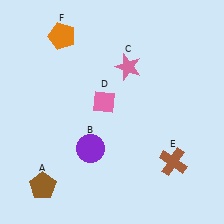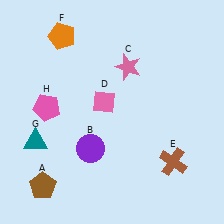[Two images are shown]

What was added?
A teal triangle (G), a pink pentagon (H) were added in Image 2.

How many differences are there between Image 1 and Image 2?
There are 2 differences between the two images.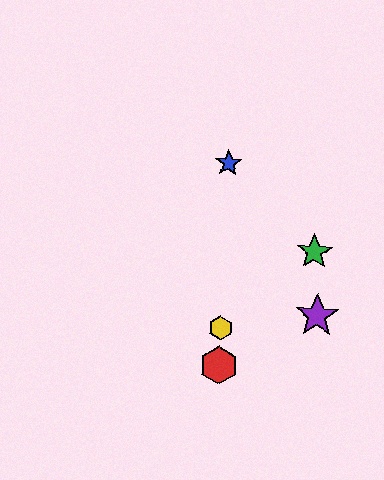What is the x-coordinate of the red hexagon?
The red hexagon is at x≈219.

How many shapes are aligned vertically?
3 shapes (the red hexagon, the blue star, the yellow hexagon) are aligned vertically.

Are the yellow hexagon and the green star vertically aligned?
No, the yellow hexagon is at x≈221 and the green star is at x≈314.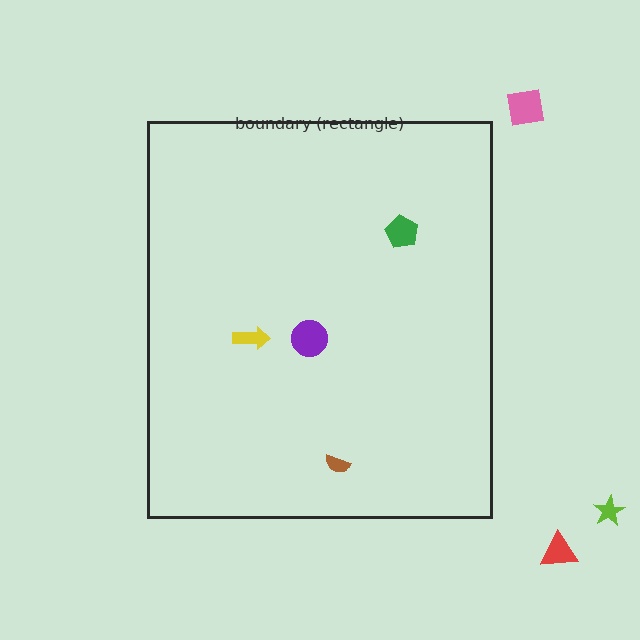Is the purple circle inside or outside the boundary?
Inside.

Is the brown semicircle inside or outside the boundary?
Inside.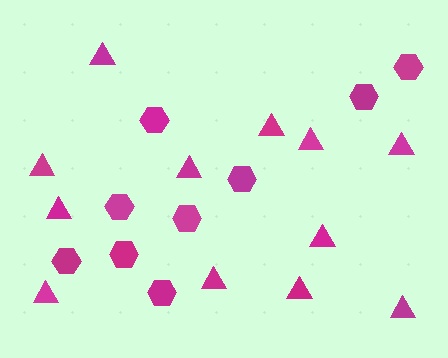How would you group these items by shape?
There are 2 groups: one group of hexagons (9) and one group of triangles (12).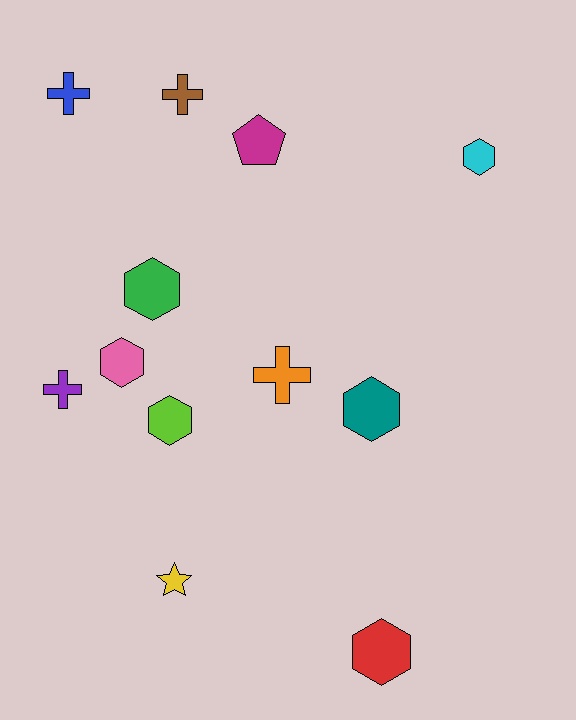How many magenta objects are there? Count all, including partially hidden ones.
There is 1 magenta object.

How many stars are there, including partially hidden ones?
There is 1 star.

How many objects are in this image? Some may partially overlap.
There are 12 objects.